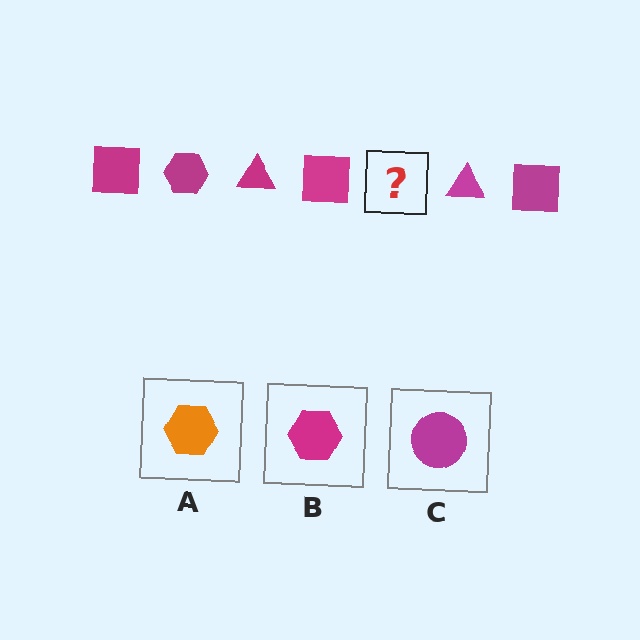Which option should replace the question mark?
Option B.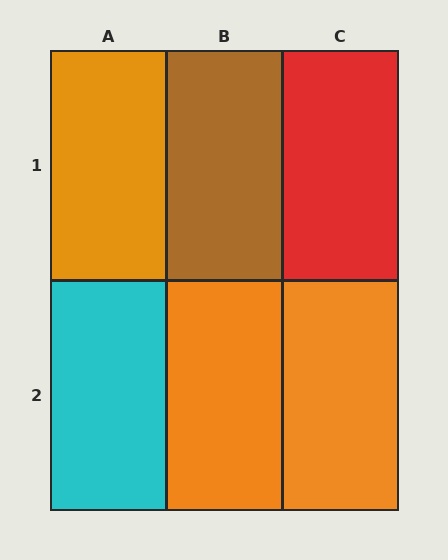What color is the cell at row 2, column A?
Cyan.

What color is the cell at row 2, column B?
Orange.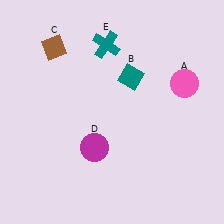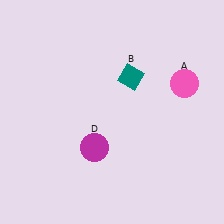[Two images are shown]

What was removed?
The teal cross (E), the brown diamond (C) were removed in Image 2.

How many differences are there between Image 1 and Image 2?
There are 2 differences between the two images.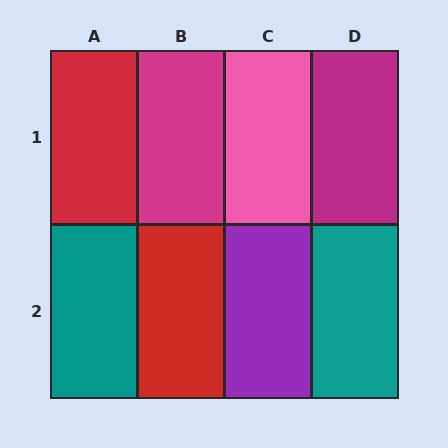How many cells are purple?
1 cell is purple.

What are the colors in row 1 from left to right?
Red, magenta, pink, magenta.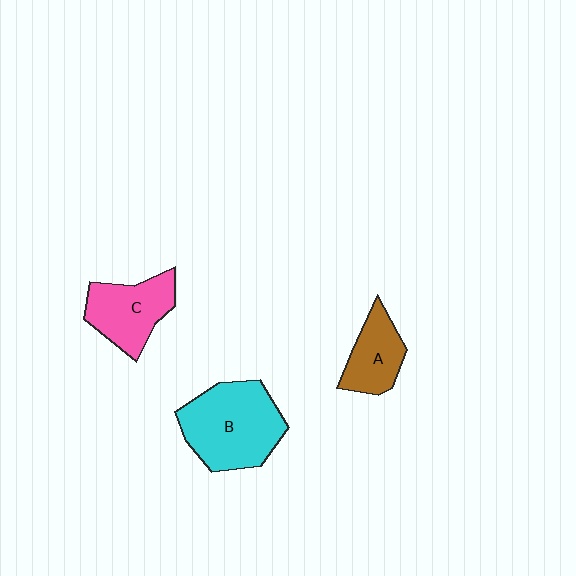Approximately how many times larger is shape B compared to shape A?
Approximately 1.9 times.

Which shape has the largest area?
Shape B (cyan).